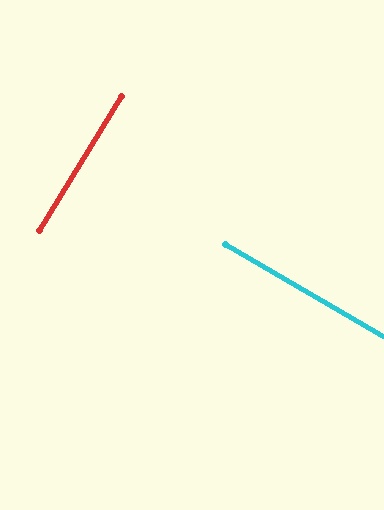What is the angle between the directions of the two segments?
Approximately 89 degrees.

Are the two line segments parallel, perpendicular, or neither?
Perpendicular — they meet at approximately 89°.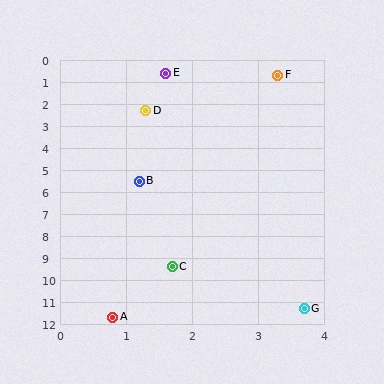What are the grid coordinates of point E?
Point E is at approximately (1.6, 0.6).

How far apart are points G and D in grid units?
Points G and D are about 9.3 grid units apart.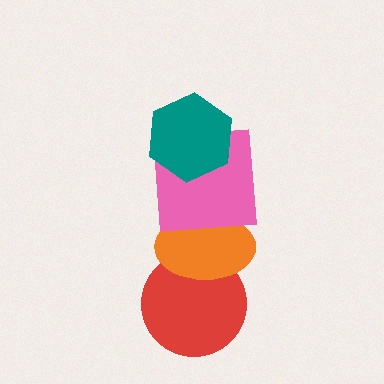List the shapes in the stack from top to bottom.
From top to bottom: the teal hexagon, the pink square, the orange ellipse, the red circle.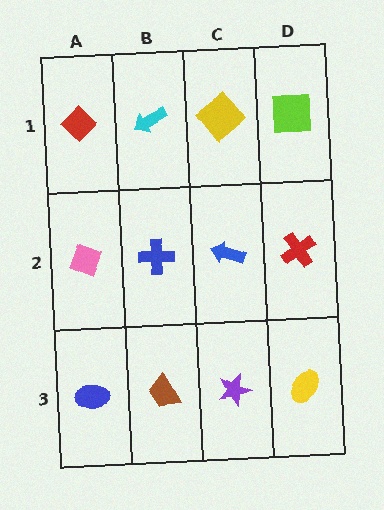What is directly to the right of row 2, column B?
A blue arrow.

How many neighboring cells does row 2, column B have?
4.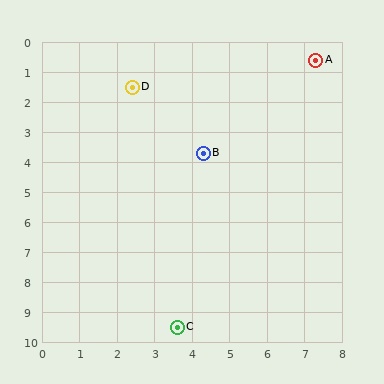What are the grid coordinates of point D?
Point D is at approximately (2.4, 1.5).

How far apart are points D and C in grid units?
Points D and C are about 8.1 grid units apart.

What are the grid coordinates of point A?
Point A is at approximately (7.3, 0.6).